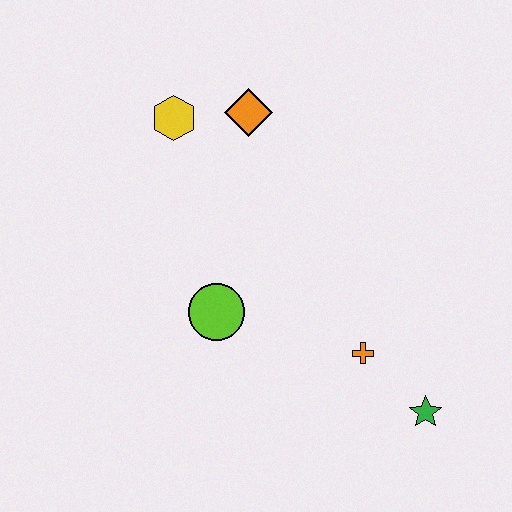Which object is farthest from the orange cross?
The yellow hexagon is farthest from the orange cross.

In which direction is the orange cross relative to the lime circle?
The orange cross is to the right of the lime circle.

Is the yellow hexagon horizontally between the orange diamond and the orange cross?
No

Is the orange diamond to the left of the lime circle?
No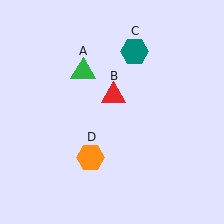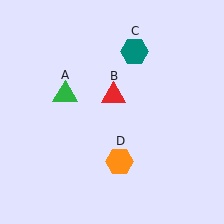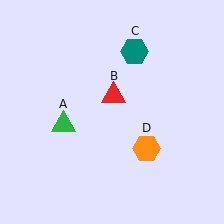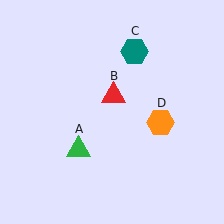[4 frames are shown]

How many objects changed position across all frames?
2 objects changed position: green triangle (object A), orange hexagon (object D).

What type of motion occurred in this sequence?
The green triangle (object A), orange hexagon (object D) rotated counterclockwise around the center of the scene.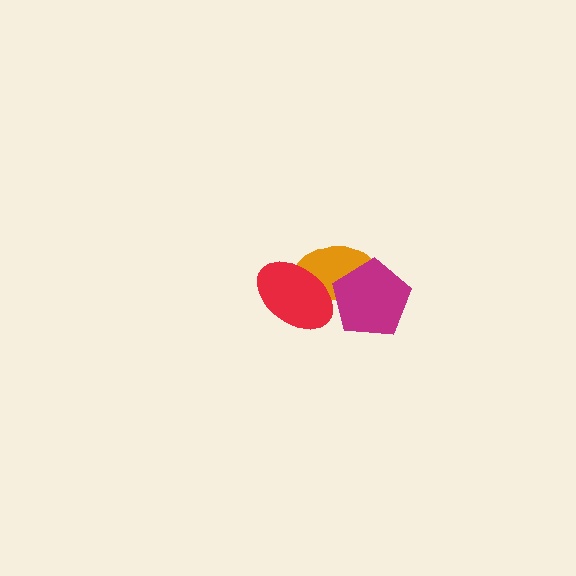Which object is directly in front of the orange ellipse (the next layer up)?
The magenta pentagon is directly in front of the orange ellipse.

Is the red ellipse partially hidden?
No, no other shape covers it.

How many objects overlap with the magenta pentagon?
1 object overlaps with the magenta pentagon.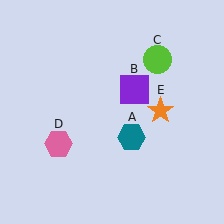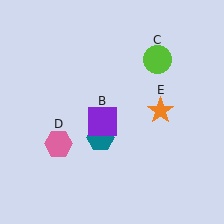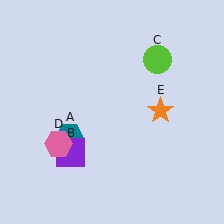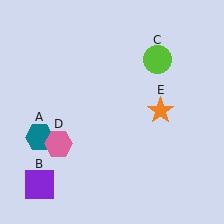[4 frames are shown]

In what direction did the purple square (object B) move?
The purple square (object B) moved down and to the left.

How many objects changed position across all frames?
2 objects changed position: teal hexagon (object A), purple square (object B).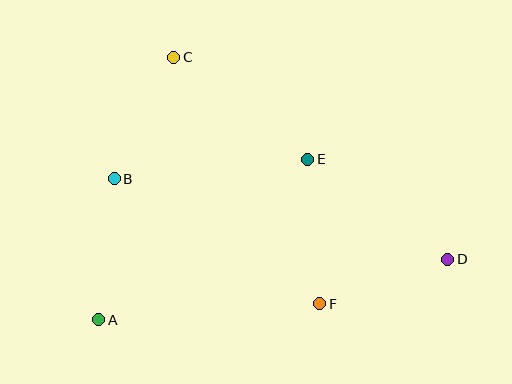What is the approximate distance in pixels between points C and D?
The distance between C and D is approximately 340 pixels.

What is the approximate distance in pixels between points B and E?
The distance between B and E is approximately 194 pixels.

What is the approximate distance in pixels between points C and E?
The distance between C and E is approximately 169 pixels.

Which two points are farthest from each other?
Points A and D are farthest from each other.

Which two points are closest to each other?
Points D and F are closest to each other.